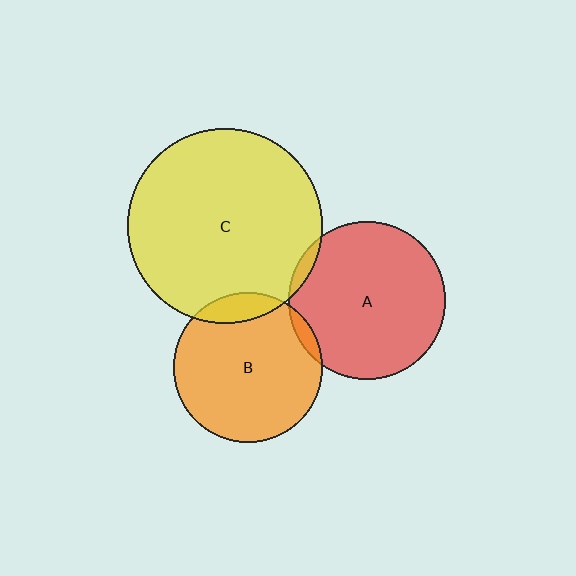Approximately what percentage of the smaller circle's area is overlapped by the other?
Approximately 5%.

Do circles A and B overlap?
Yes.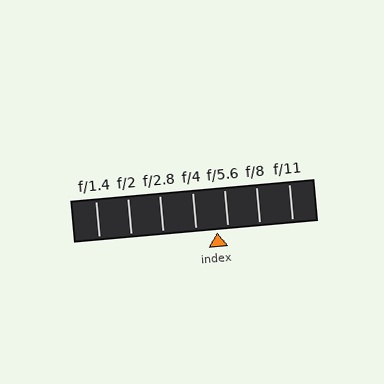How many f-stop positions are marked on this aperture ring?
There are 7 f-stop positions marked.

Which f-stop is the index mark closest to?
The index mark is closest to f/5.6.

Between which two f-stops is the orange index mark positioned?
The index mark is between f/4 and f/5.6.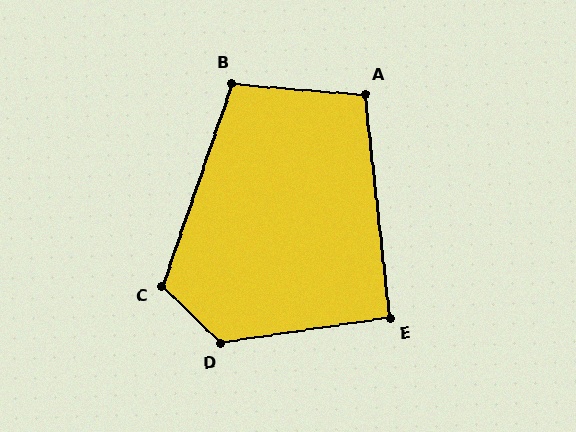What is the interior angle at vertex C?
Approximately 115 degrees (obtuse).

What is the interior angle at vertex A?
Approximately 101 degrees (obtuse).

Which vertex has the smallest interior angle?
E, at approximately 92 degrees.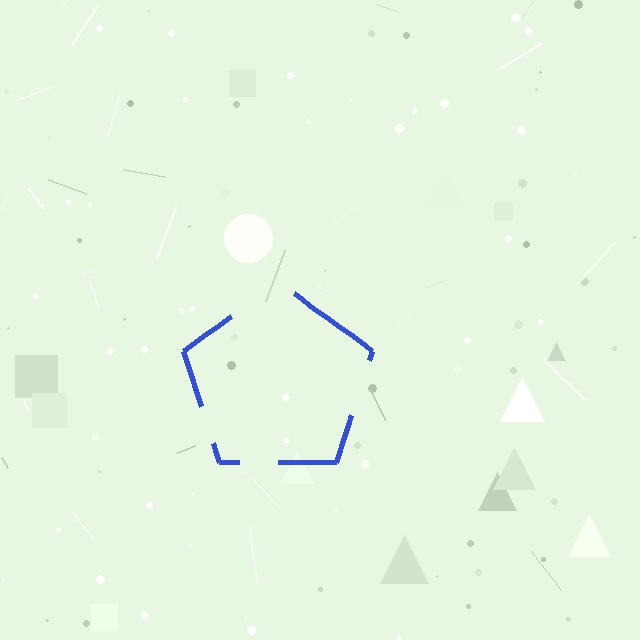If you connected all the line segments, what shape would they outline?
They would outline a pentagon.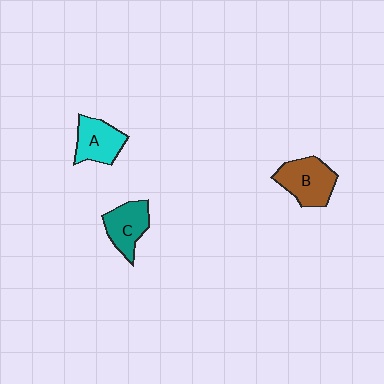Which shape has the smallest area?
Shape C (teal).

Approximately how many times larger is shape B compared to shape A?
Approximately 1.2 times.